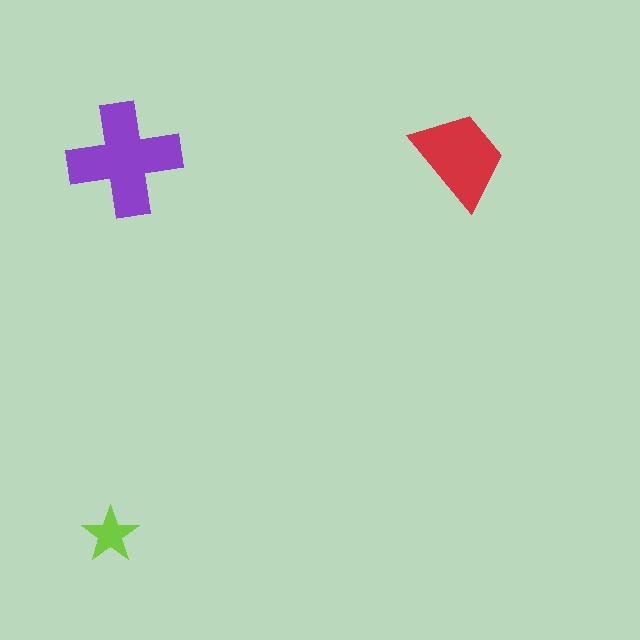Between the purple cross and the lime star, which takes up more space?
The purple cross.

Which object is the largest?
The purple cross.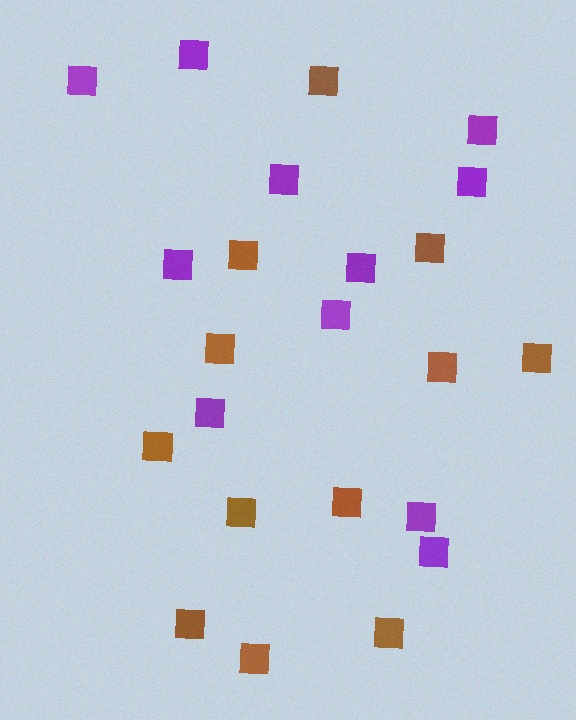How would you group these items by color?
There are 2 groups: one group of purple squares (11) and one group of brown squares (12).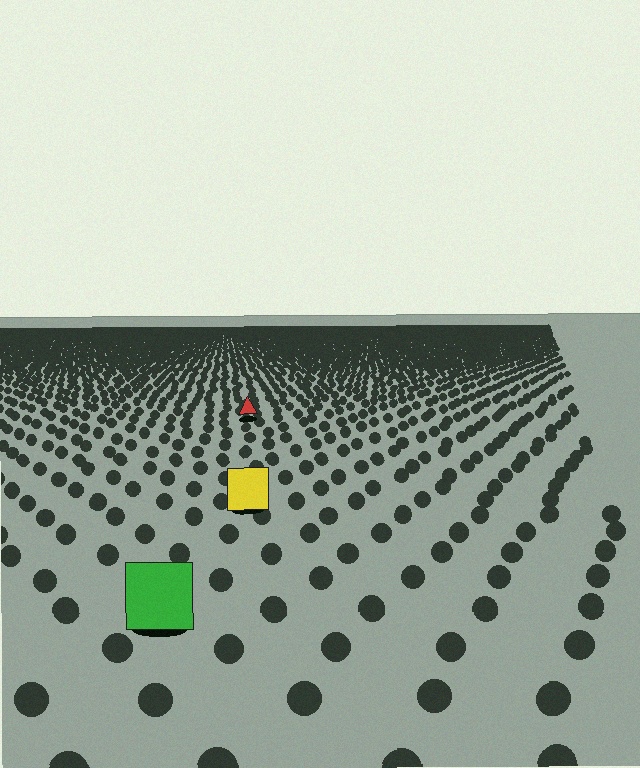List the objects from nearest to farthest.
From nearest to farthest: the green square, the yellow square, the red triangle.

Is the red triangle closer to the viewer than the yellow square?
No. The yellow square is closer — you can tell from the texture gradient: the ground texture is coarser near it.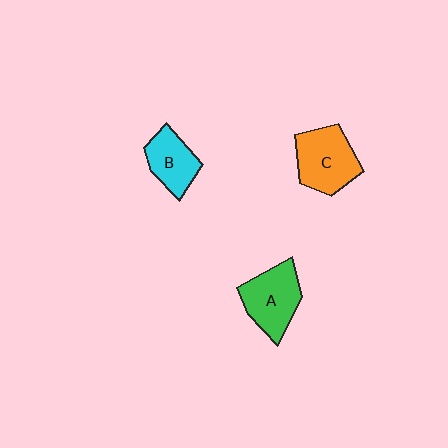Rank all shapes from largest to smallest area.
From largest to smallest: C (orange), A (green), B (cyan).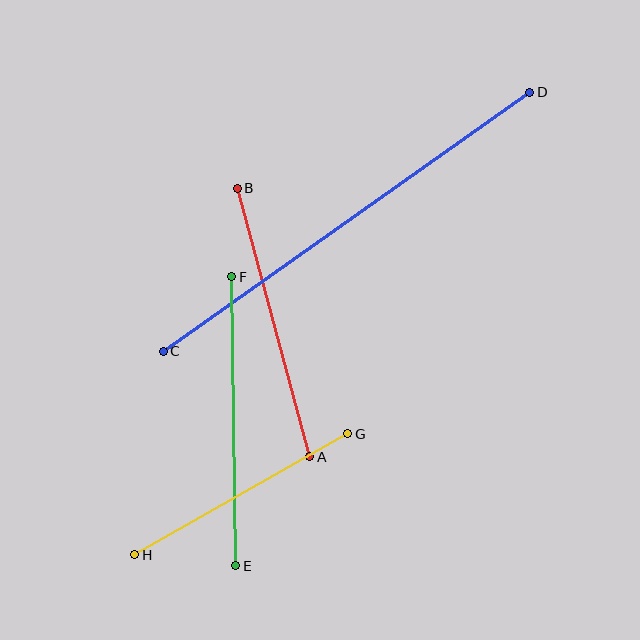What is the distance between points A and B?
The distance is approximately 278 pixels.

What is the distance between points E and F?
The distance is approximately 289 pixels.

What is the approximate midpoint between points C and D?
The midpoint is at approximately (346, 222) pixels.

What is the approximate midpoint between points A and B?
The midpoint is at approximately (273, 322) pixels.